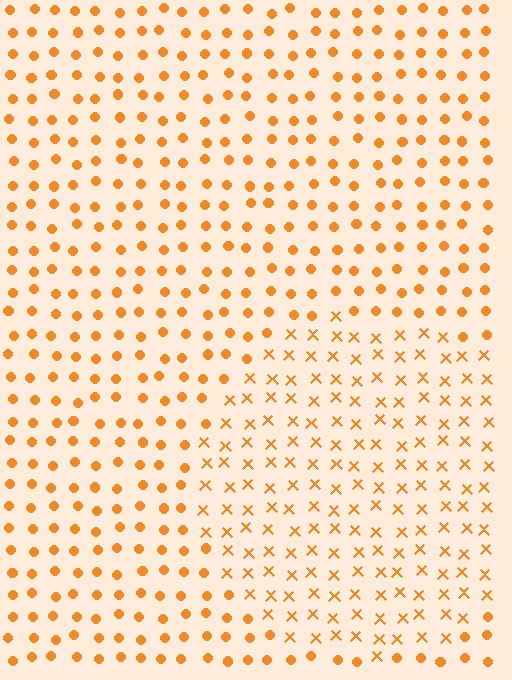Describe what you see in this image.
The image is filled with small orange elements arranged in a uniform grid. A circle-shaped region contains X marks, while the surrounding area contains circles. The boundary is defined purely by the change in element shape.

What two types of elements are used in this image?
The image uses X marks inside the circle region and circles outside it.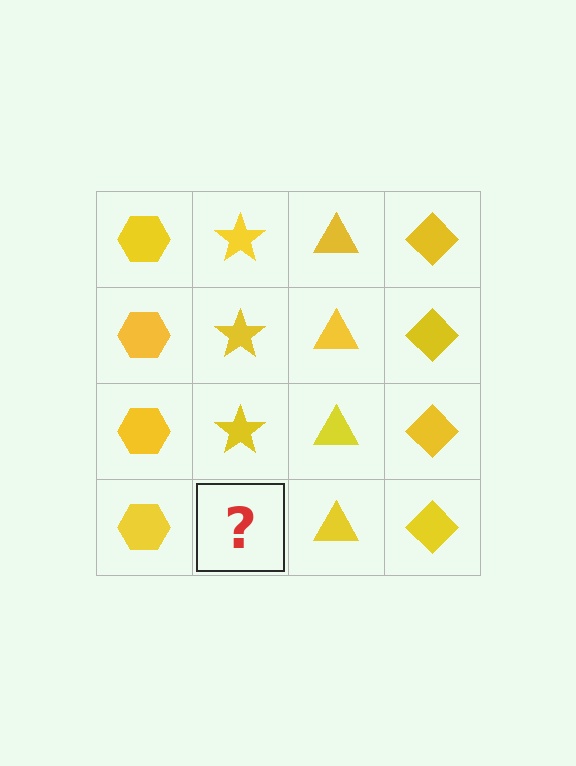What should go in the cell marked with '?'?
The missing cell should contain a yellow star.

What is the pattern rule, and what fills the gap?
The rule is that each column has a consistent shape. The gap should be filled with a yellow star.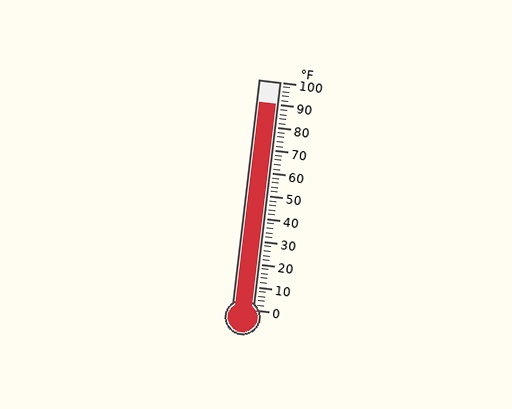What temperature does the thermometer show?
The thermometer shows approximately 90°F.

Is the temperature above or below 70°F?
The temperature is above 70°F.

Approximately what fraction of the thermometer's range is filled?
The thermometer is filled to approximately 90% of its range.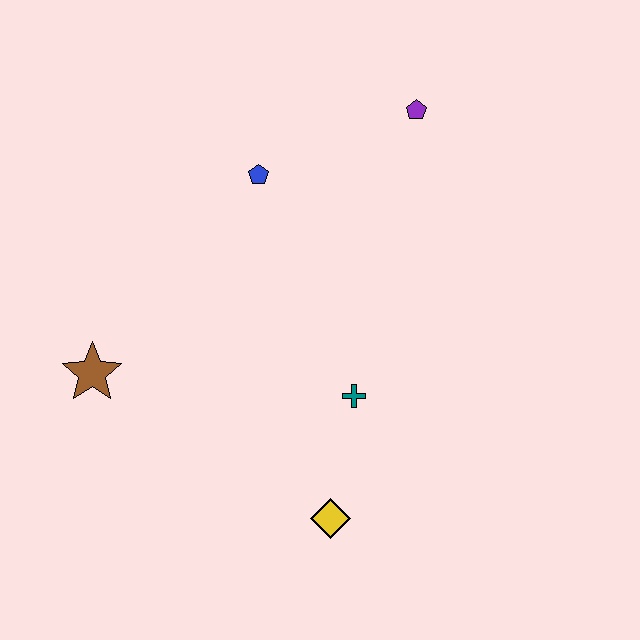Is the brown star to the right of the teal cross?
No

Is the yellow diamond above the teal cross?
No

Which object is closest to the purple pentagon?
The blue pentagon is closest to the purple pentagon.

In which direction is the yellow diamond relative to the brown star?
The yellow diamond is to the right of the brown star.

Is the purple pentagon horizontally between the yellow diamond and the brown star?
No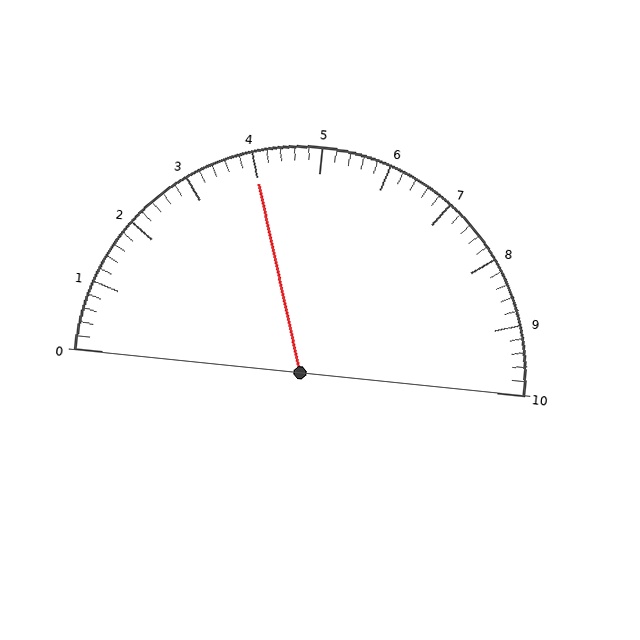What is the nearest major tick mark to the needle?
The nearest major tick mark is 4.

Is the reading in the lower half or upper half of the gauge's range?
The reading is in the lower half of the range (0 to 10).